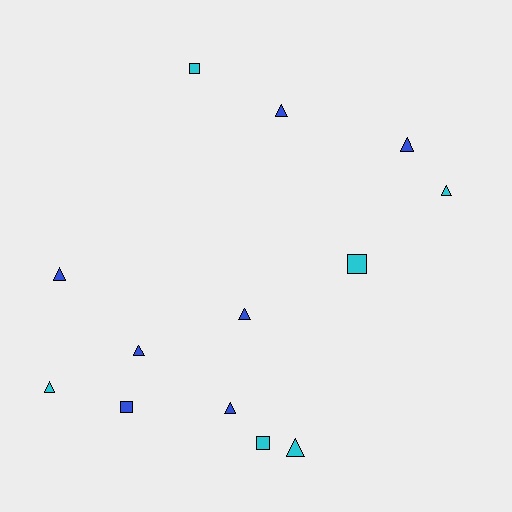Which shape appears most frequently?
Triangle, with 9 objects.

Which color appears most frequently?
Blue, with 7 objects.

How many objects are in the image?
There are 13 objects.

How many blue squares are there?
There is 1 blue square.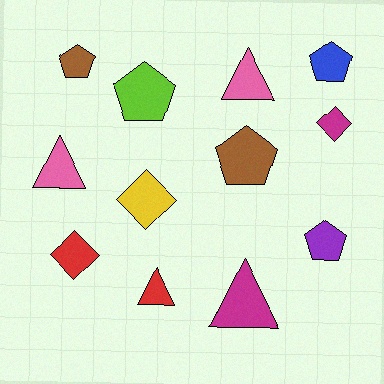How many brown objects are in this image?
There are 2 brown objects.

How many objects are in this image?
There are 12 objects.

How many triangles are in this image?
There are 4 triangles.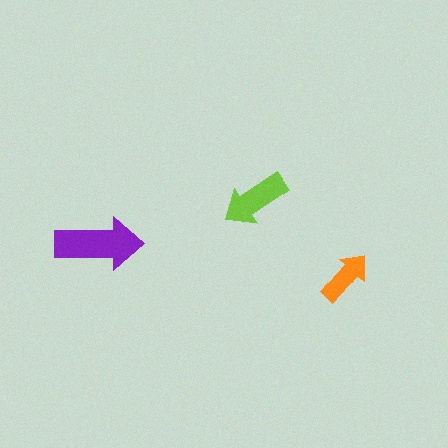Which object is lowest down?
The orange arrow is bottommost.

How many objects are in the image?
There are 3 objects in the image.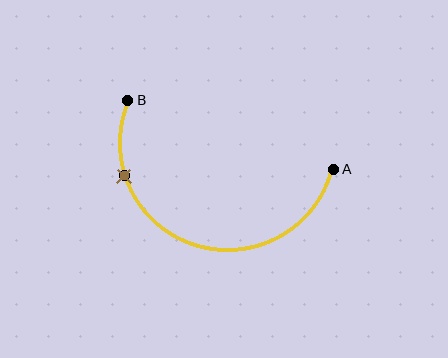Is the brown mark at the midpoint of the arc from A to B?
No. The brown mark lies on the arc but is closer to endpoint B. The arc midpoint would be at the point on the curve equidistant along the arc from both A and B.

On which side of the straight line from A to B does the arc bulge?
The arc bulges below the straight line connecting A and B.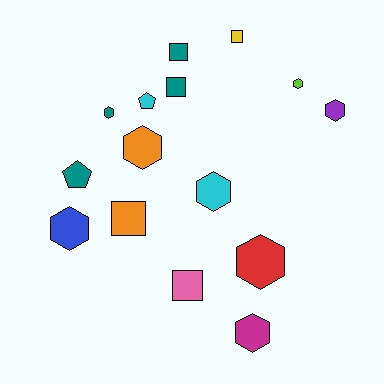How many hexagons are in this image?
There are 8 hexagons.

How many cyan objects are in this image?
There are 2 cyan objects.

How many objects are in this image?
There are 15 objects.